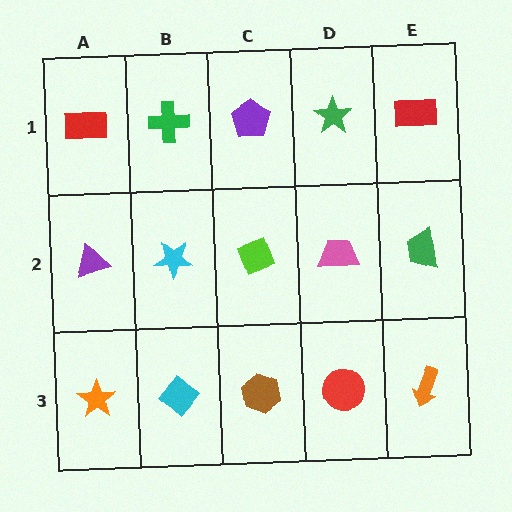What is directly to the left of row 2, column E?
A pink trapezoid.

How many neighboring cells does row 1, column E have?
2.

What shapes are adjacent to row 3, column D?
A pink trapezoid (row 2, column D), a brown hexagon (row 3, column C), an orange arrow (row 3, column E).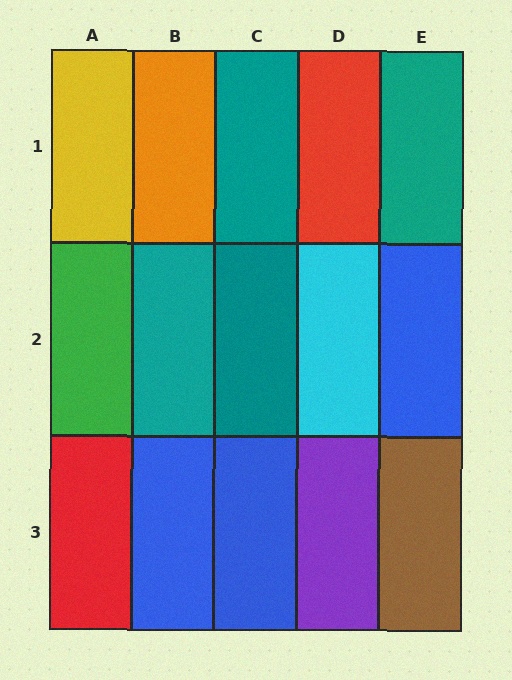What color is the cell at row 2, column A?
Green.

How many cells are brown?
1 cell is brown.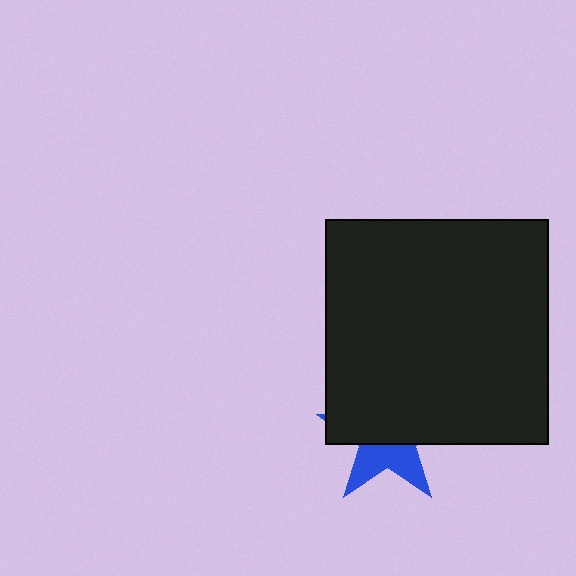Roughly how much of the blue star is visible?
A small part of it is visible (roughly 38%).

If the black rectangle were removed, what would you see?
You would see the complete blue star.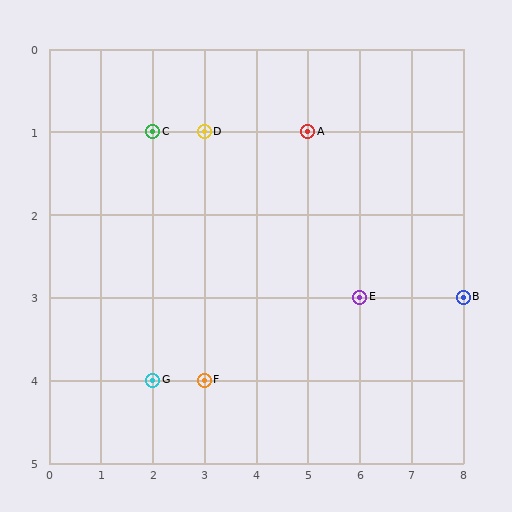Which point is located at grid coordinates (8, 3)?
Point B is at (8, 3).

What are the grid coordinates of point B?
Point B is at grid coordinates (8, 3).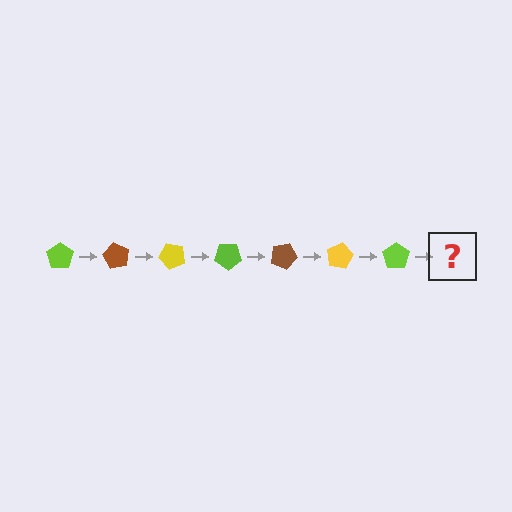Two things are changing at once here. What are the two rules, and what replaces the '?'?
The two rules are that it rotates 60 degrees each step and the color cycles through lime, brown, and yellow. The '?' should be a brown pentagon, rotated 420 degrees from the start.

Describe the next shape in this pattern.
It should be a brown pentagon, rotated 420 degrees from the start.